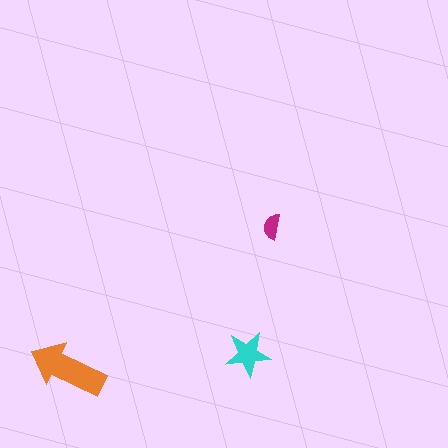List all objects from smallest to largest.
The magenta semicircle, the cyan star, the orange arrow.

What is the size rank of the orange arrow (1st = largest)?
1st.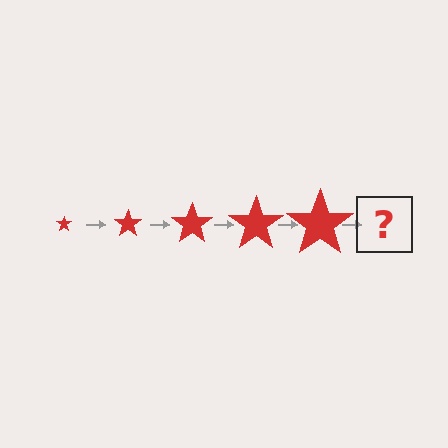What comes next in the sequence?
The next element should be a red star, larger than the previous one.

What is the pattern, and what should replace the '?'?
The pattern is that the star gets progressively larger each step. The '?' should be a red star, larger than the previous one.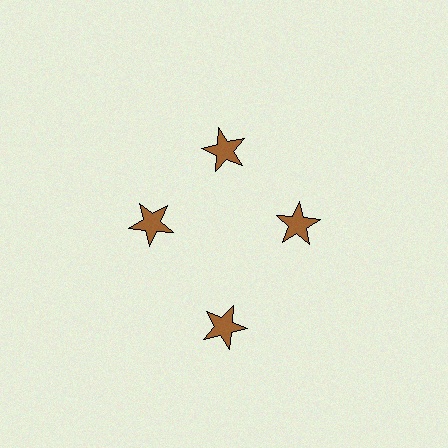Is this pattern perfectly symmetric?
No. The 4 brown stars are arranged in a ring, but one element near the 6 o'clock position is pushed outward from the center, breaking the 4-fold rotational symmetry.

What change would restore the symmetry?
The symmetry would be restored by moving it inward, back onto the ring so that all 4 stars sit at equal angles and equal distance from the center.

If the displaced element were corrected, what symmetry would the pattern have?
It would have 4-fold rotational symmetry — the pattern would map onto itself every 90 degrees.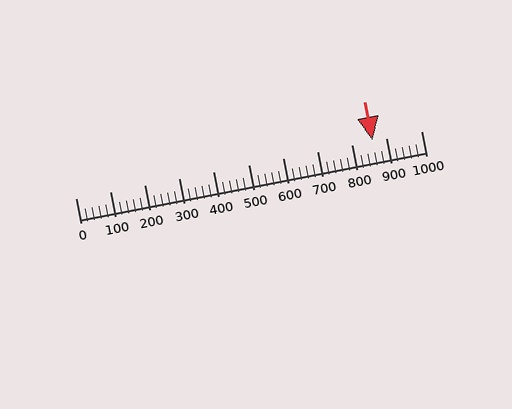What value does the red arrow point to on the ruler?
The red arrow points to approximately 860.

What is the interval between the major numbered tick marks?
The major tick marks are spaced 100 units apart.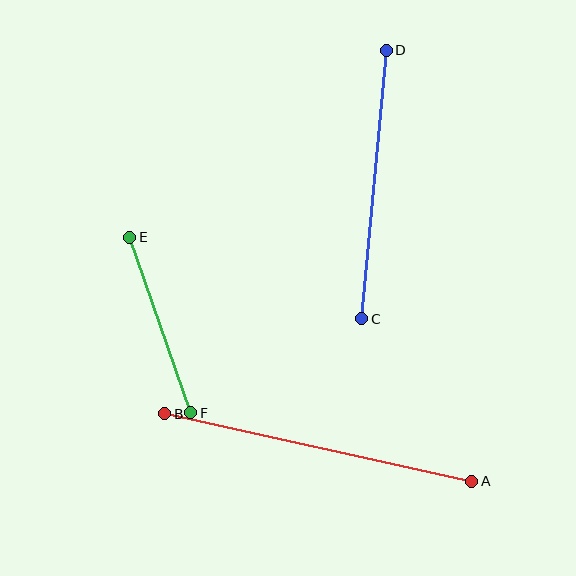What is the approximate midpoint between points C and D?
The midpoint is at approximately (374, 184) pixels.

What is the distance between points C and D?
The distance is approximately 270 pixels.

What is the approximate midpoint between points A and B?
The midpoint is at approximately (318, 447) pixels.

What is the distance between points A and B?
The distance is approximately 315 pixels.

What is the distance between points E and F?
The distance is approximately 186 pixels.